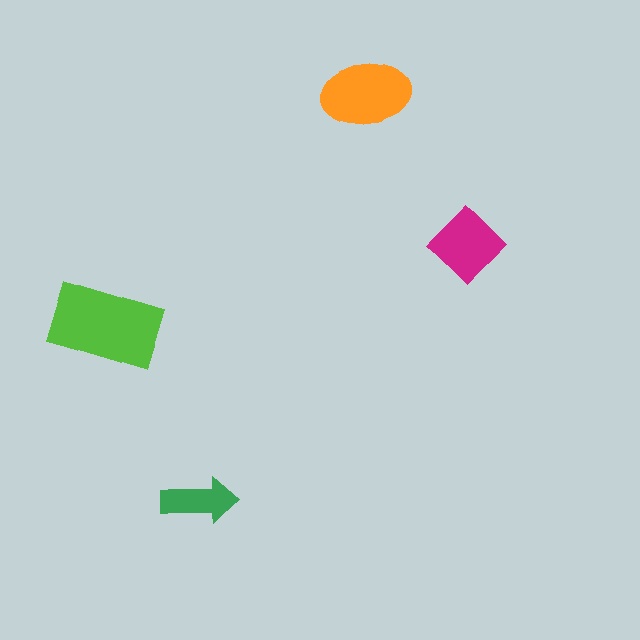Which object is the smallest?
The green arrow.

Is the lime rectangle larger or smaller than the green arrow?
Larger.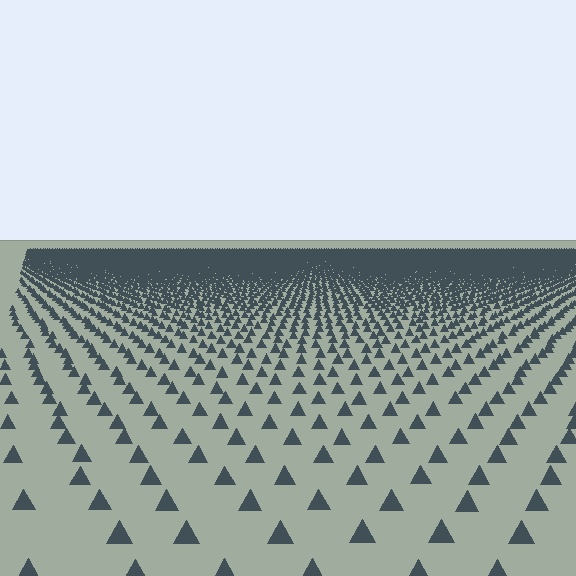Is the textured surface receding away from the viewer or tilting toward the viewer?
The surface is receding away from the viewer. Texture elements get smaller and denser toward the top.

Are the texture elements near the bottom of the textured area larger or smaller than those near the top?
Larger. Near the bottom, elements are closer to the viewer and appear at a bigger on-screen size.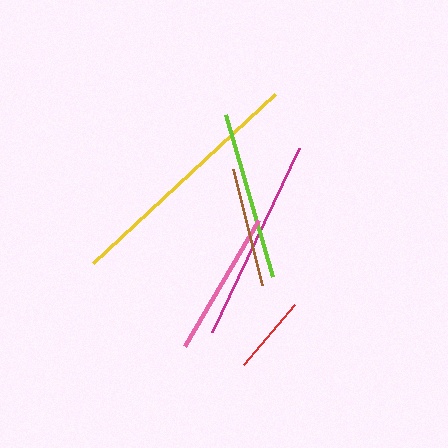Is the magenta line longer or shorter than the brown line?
The magenta line is longer than the brown line.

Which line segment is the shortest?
The red line is the shortest at approximately 79 pixels.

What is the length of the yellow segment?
The yellow segment is approximately 249 pixels long.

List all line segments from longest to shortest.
From longest to shortest: yellow, magenta, lime, pink, brown, red.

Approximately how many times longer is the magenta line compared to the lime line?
The magenta line is approximately 1.2 times the length of the lime line.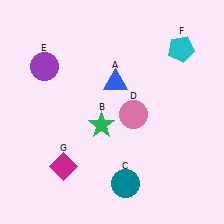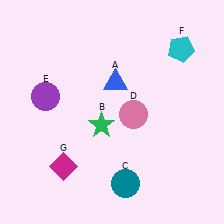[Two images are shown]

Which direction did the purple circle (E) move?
The purple circle (E) moved down.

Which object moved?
The purple circle (E) moved down.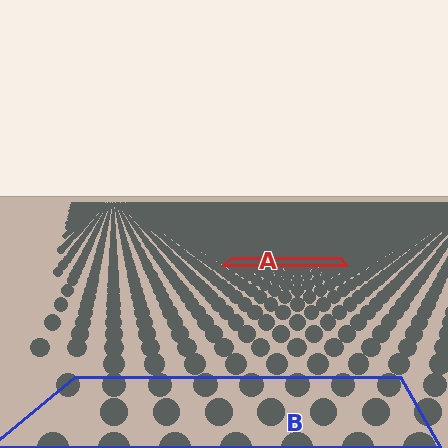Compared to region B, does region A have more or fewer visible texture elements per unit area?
Region A has more texture elements per unit area — they are packed more densely because it is farther away.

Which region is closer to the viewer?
Region B is closer. The texture elements there are larger and more spread out.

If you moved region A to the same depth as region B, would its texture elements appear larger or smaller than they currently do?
They would appear larger. At a closer depth, the same texture elements are projected at a bigger on-screen size.